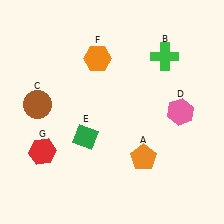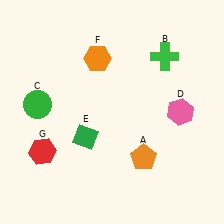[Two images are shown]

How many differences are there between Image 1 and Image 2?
There is 1 difference between the two images.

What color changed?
The circle (C) changed from brown in Image 1 to green in Image 2.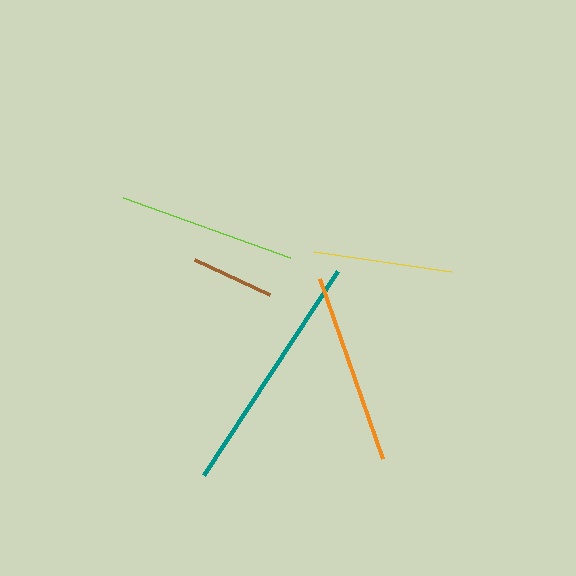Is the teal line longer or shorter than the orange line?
The teal line is longer than the orange line.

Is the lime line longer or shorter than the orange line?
The orange line is longer than the lime line.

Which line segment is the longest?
The teal line is the longest at approximately 244 pixels.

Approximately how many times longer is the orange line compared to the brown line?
The orange line is approximately 2.3 times the length of the brown line.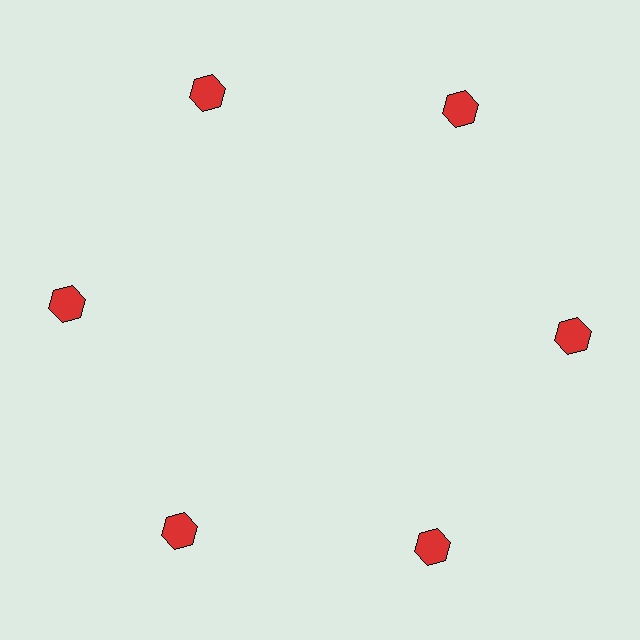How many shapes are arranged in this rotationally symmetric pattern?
There are 6 shapes, arranged in 6 groups of 1.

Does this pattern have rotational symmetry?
Yes, this pattern has 6-fold rotational symmetry. It looks the same after rotating 60 degrees around the center.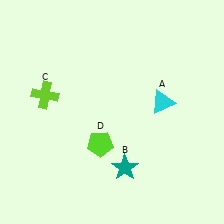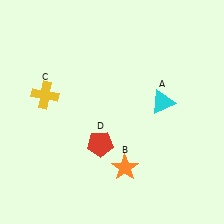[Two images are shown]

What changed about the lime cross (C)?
In Image 1, C is lime. In Image 2, it changed to yellow.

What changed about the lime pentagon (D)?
In Image 1, D is lime. In Image 2, it changed to red.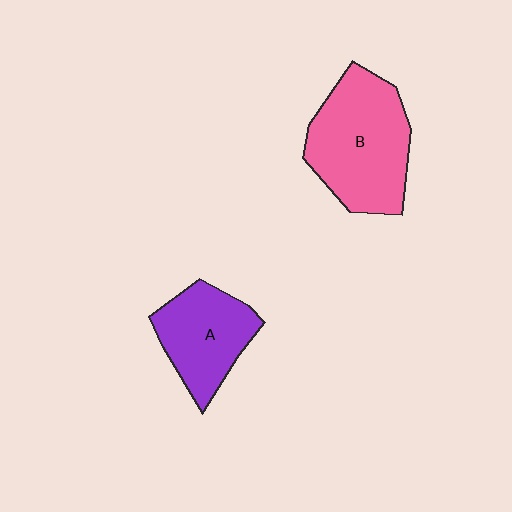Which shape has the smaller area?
Shape A (purple).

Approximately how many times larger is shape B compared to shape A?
Approximately 1.4 times.